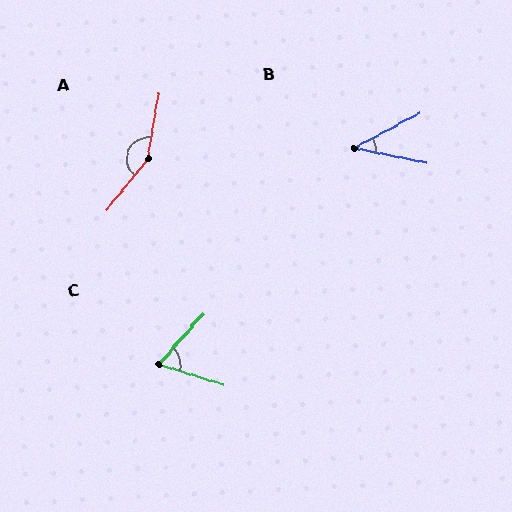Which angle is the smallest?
B, at approximately 40 degrees.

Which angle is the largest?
A, at approximately 150 degrees.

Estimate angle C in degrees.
Approximately 66 degrees.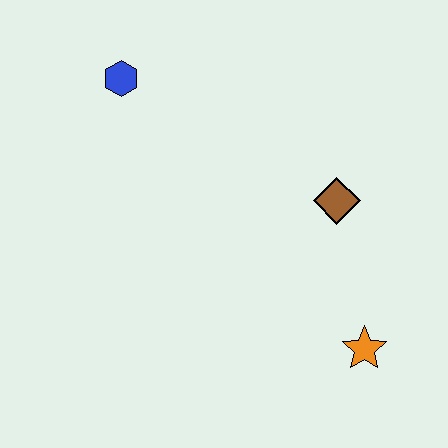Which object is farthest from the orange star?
The blue hexagon is farthest from the orange star.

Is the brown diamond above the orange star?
Yes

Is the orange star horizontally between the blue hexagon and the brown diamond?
No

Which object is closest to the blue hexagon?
The brown diamond is closest to the blue hexagon.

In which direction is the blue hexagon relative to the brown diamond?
The blue hexagon is to the left of the brown diamond.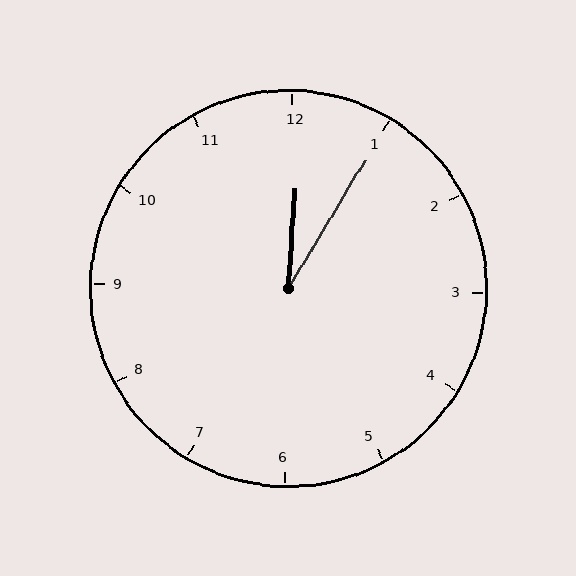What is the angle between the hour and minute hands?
Approximately 28 degrees.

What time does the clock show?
12:05.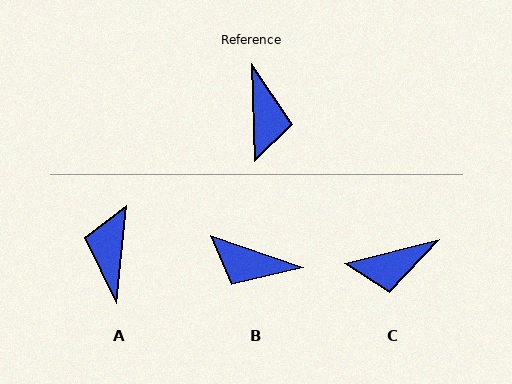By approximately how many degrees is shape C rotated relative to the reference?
Approximately 78 degrees clockwise.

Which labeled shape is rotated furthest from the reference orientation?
A, about 172 degrees away.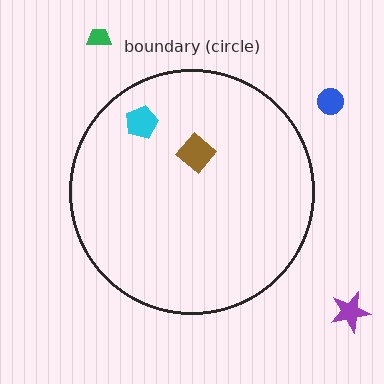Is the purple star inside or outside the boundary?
Outside.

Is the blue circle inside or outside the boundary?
Outside.